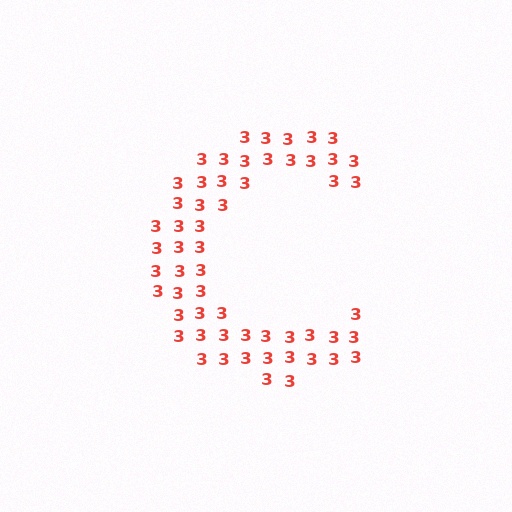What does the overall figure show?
The overall figure shows the letter C.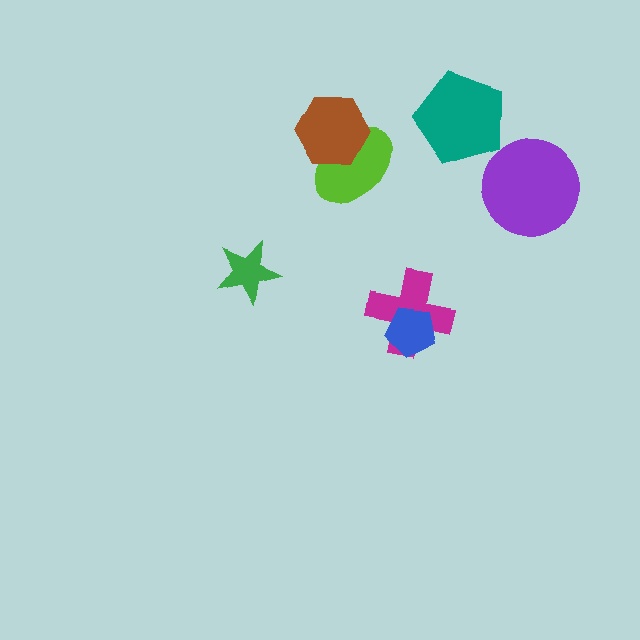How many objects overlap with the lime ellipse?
1 object overlaps with the lime ellipse.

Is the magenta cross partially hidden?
Yes, it is partially covered by another shape.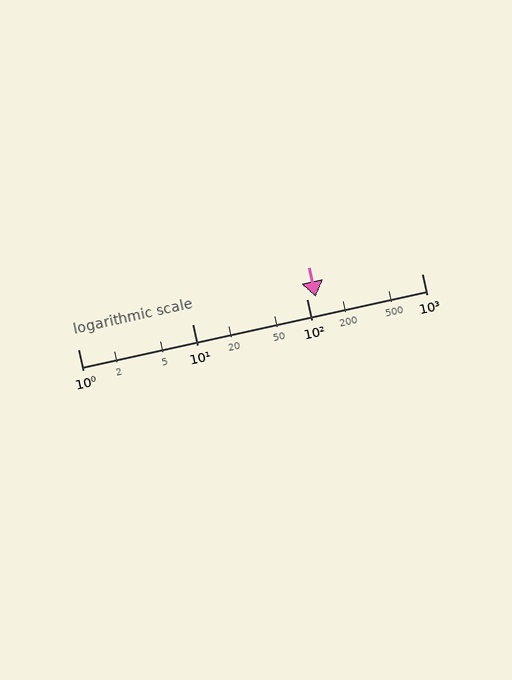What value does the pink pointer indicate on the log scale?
The pointer indicates approximately 120.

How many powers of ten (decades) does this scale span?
The scale spans 3 decades, from 1 to 1000.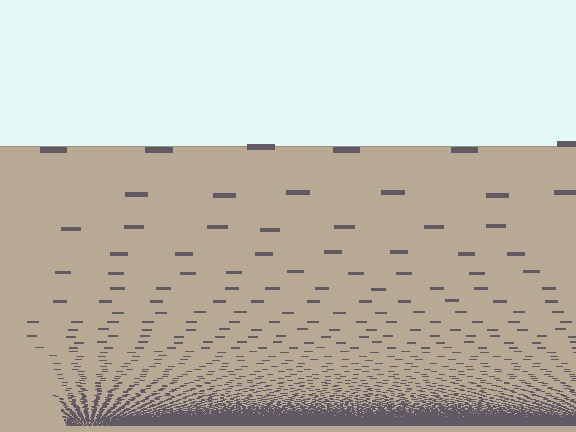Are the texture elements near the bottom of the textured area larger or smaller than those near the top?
Smaller. The gradient is inverted — elements near the bottom are smaller and denser.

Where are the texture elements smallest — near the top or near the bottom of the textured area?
Near the bottom.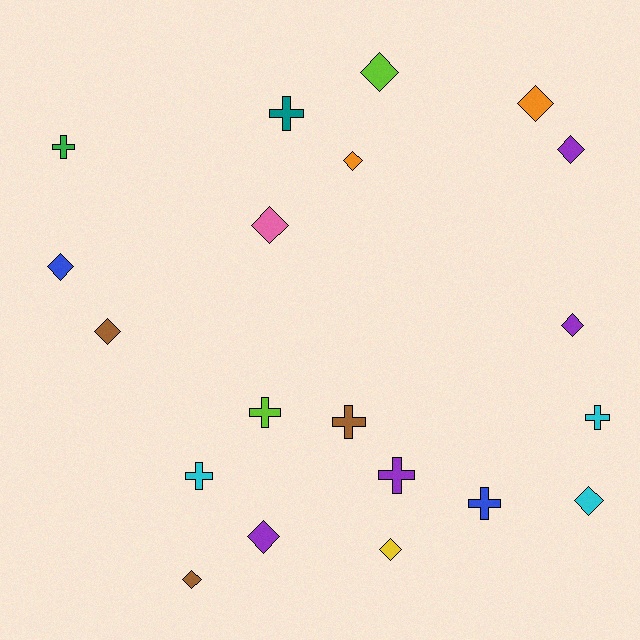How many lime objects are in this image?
There are 2 lime objects.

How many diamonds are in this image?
There are 12 diamonds.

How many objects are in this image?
There are 20 objects.